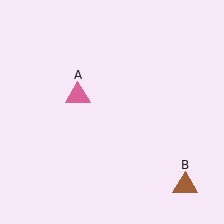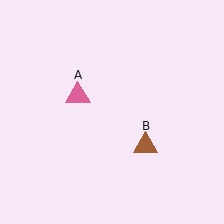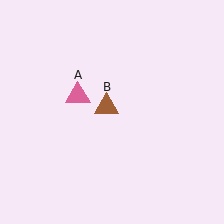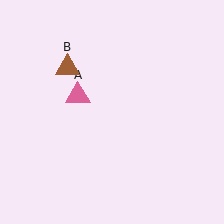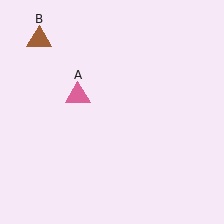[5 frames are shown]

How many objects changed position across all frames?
1 object changed position: brown triangle (object B).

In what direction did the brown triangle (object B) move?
The brown triangle (object B) moved up and to the left.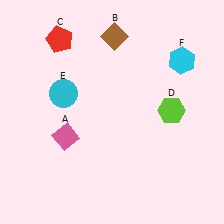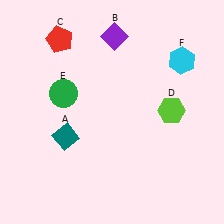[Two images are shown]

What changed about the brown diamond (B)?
In Image 1, B is brown. In Image 2, it changed to purple.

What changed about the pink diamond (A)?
In Image 1, A is pink. In Image 2, it changed to teal.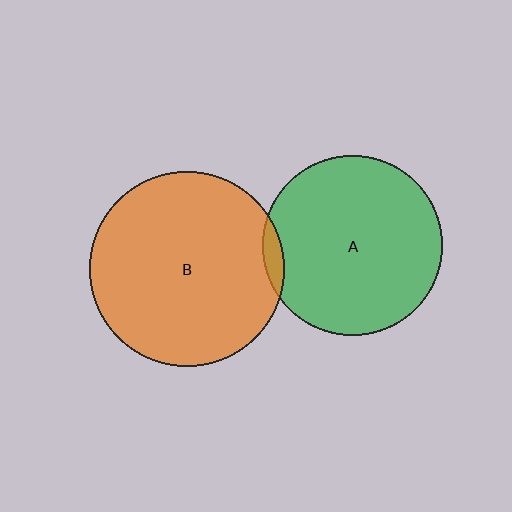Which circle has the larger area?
Circle B (orange).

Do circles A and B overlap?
Yes.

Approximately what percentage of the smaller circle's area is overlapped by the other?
Approximately 5%.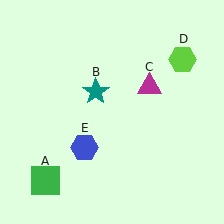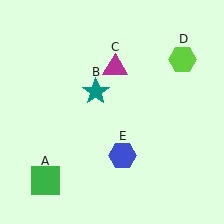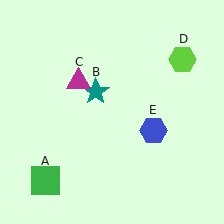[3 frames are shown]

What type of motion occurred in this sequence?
The magenta triangle (object C), blue hexagon (object E) rotated counterclockwise around the center of the scene.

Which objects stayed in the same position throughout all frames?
Green square (object A) and teal star (object B) and lime hexagon (object D) remained stationary.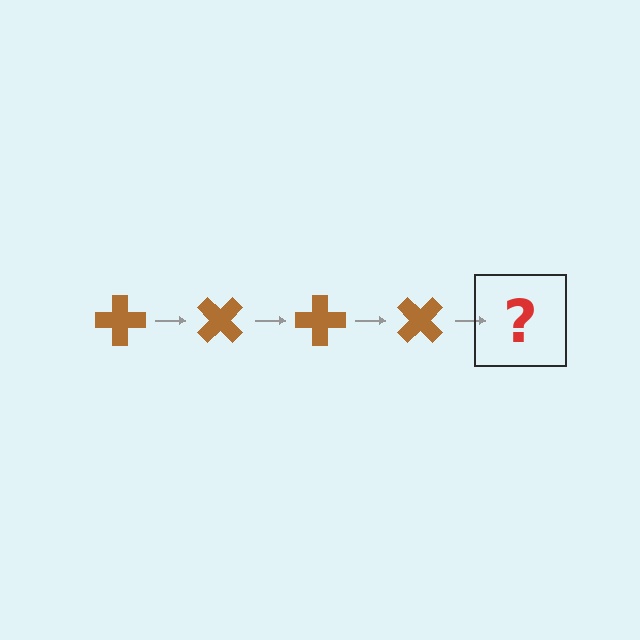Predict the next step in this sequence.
The next step is a brown cross rotated 180 degrees.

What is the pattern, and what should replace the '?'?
The pattern is that the cross rotates 45 degrees each step. The '?' should be a brown cross rotated 180 degrees.